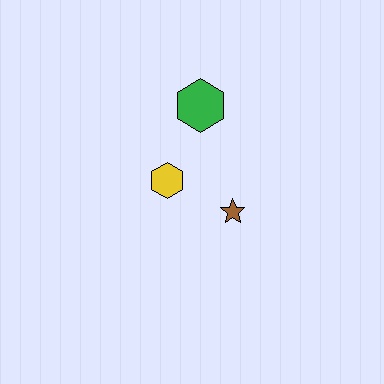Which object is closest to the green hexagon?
The yellow hexagon is closest to the green hexagon.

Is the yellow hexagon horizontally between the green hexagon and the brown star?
No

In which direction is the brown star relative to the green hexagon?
The brown star is below the green hexagon.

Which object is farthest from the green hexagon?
The brown star is farthest from the green hexagon.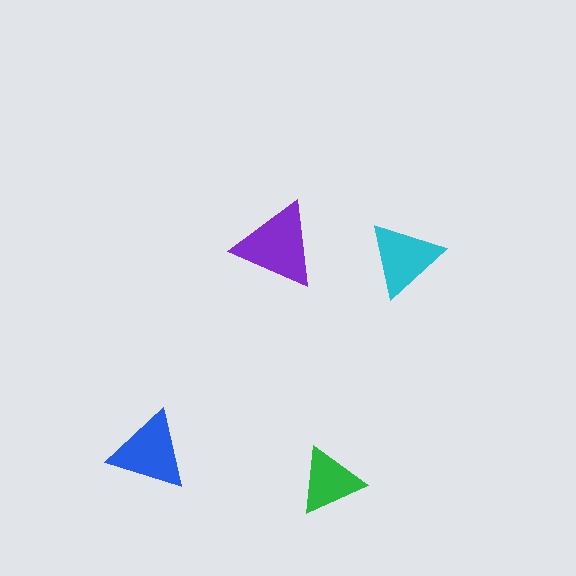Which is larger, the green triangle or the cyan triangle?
The cyan one.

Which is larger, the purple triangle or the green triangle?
The purple one.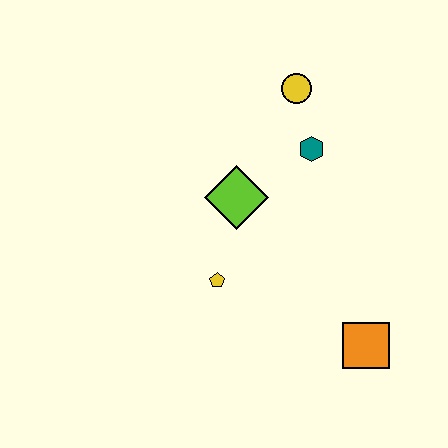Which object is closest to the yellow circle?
The teal hexagon is closest to the yellow circle.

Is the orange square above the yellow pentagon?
No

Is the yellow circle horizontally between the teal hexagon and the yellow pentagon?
Yes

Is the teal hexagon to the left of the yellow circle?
No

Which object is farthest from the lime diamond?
The orange square is farthest from the lime diamond.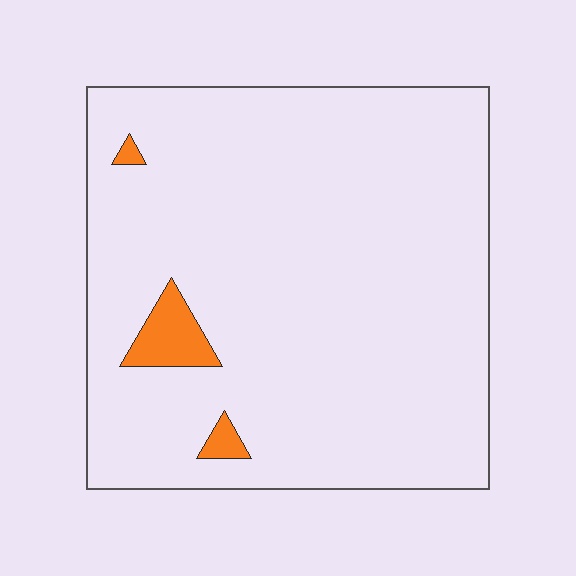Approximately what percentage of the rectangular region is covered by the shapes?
Approximately 5%.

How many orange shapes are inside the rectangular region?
3.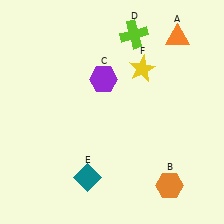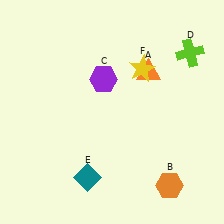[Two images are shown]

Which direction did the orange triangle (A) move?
The orange triangle (A) moved down.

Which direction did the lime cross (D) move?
The lime cross (D) moved right.